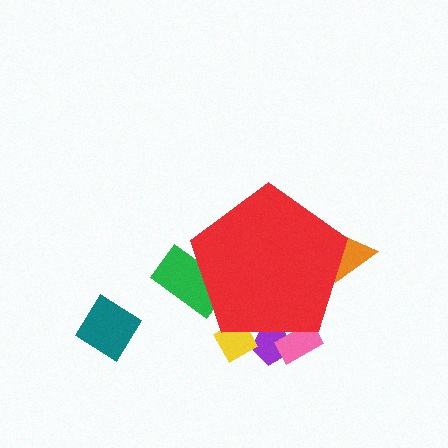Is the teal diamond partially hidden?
No, the teal diamond is fully visible.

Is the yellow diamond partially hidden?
Yes, the yellow diamond is partially hidden behind the red pentagon.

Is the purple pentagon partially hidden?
Yes, the purple pentagon is partially hidden behind the red pentagon.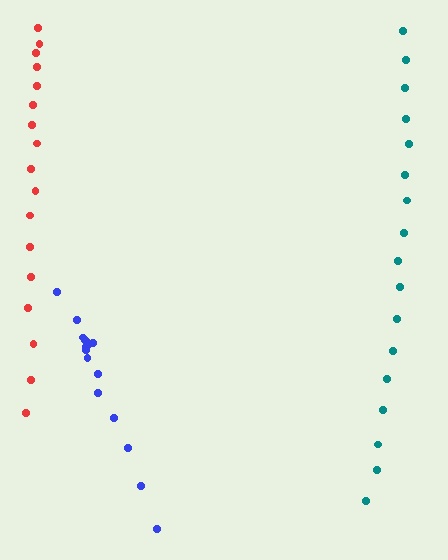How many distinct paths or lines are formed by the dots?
There are 3 distinct paths.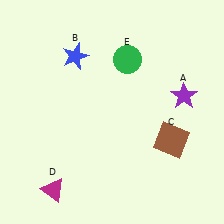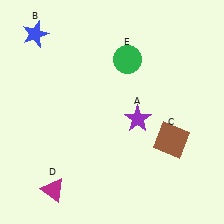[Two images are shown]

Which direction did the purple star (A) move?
The purple star (A) moved left.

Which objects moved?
The objects that moved are: the purple star (A), the blue star (B).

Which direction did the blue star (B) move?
The blue star (B) moved left.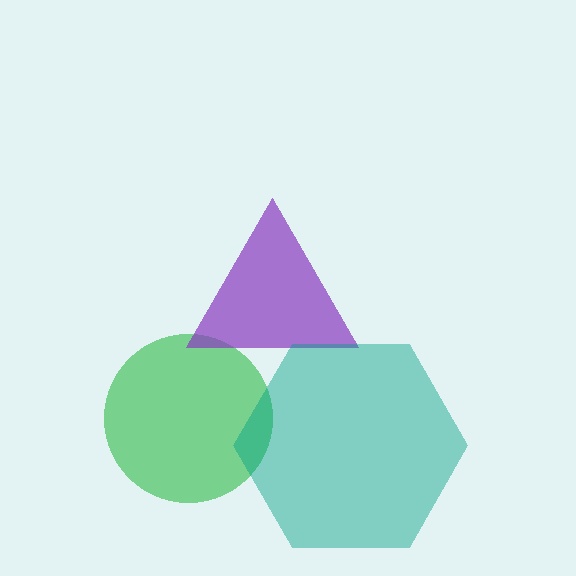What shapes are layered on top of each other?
The layered shapes are: a green circle, a purple triangle, a teal hexagon.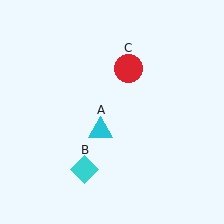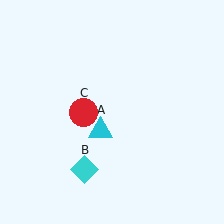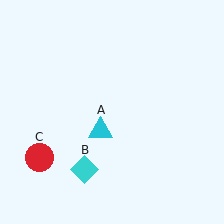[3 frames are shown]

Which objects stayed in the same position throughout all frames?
Cyan triangle (object A) and cyan diamond (object B) remained stationary.